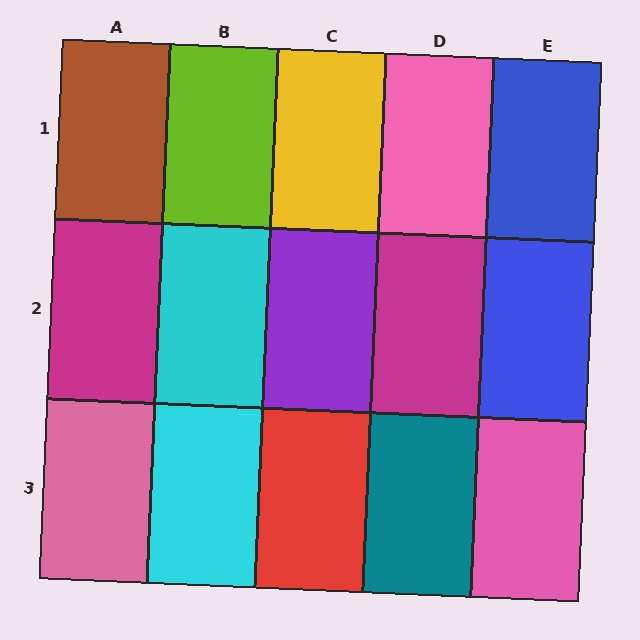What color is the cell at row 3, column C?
Red.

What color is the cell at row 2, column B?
Cyan.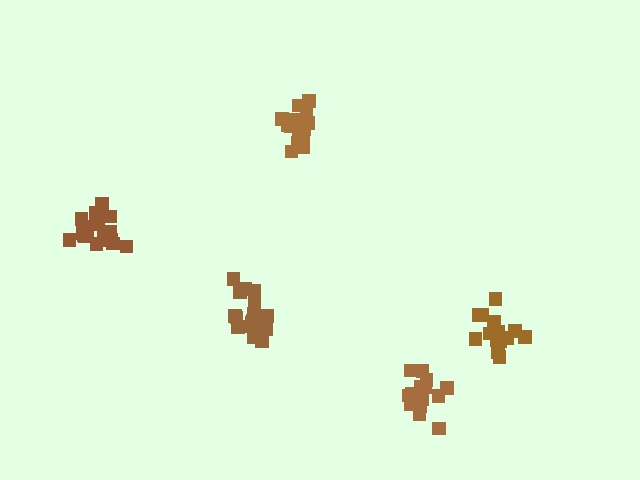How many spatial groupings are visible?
There are 5 spatial groupings.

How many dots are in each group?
Group 1: 17 dots, Group 2: 19 dots, Group 3: 15 dots, Group 4: 16 dots, Group 5: 18 dots (85 total).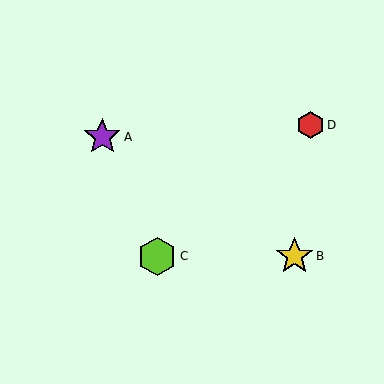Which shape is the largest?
The lime hexagon (labeled C) is the largest.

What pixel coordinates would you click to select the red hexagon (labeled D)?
Click at (310, 125) to select the red hexagon D.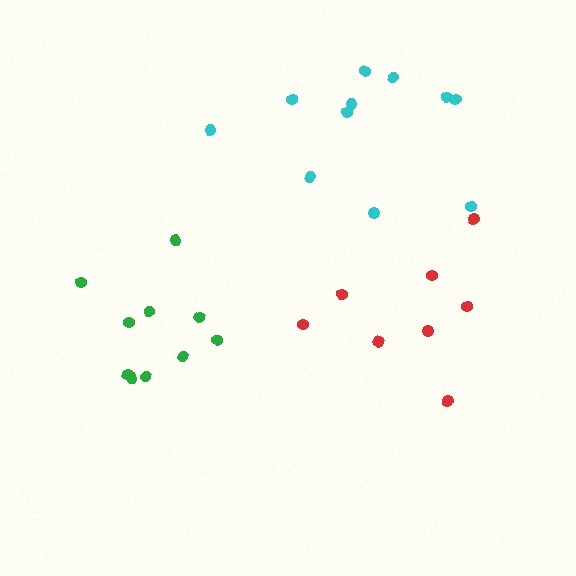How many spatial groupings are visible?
There are 3 spatial groupings.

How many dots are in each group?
Group 1: 11 dots, Group 2: 8 dots, Group 3: 10 dots (29 total).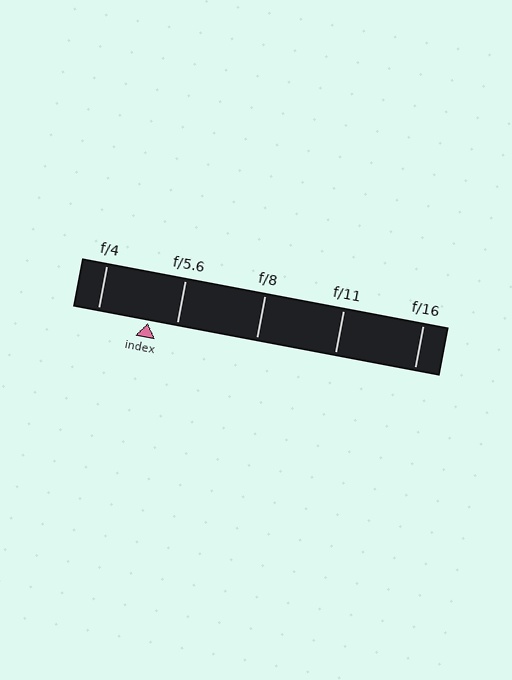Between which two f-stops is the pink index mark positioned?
The index mark is between f/4 and f/5.6.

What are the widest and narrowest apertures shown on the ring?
The widest aperture shown is f/4 and the narrowest is f/16.